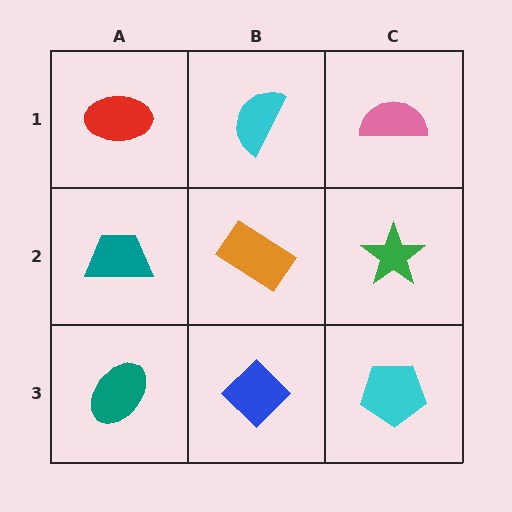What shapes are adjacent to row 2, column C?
A pink semicircle (row 1, column C), a cyan pentagon (row 3, column C), an orange rectangle (row 2, column B).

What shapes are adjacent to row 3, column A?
A teal trapezoid (row 2, column A), a blue diamond (row 3, column B).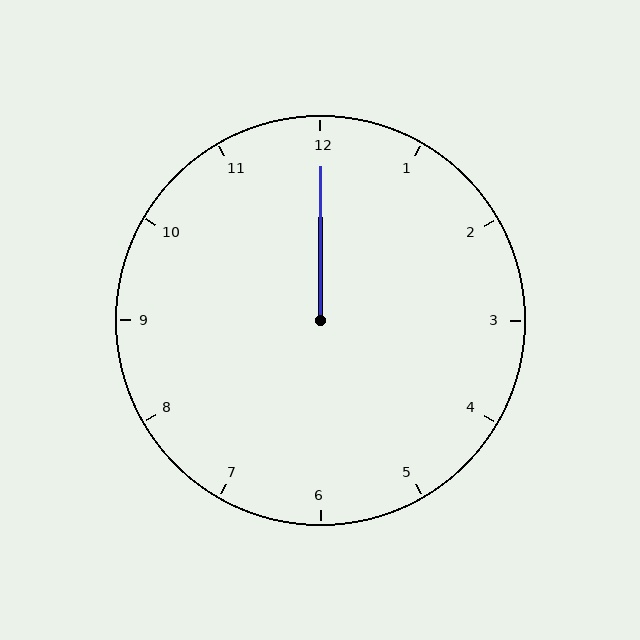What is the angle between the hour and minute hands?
Approximately 0 degrees.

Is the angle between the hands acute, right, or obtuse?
It is acute.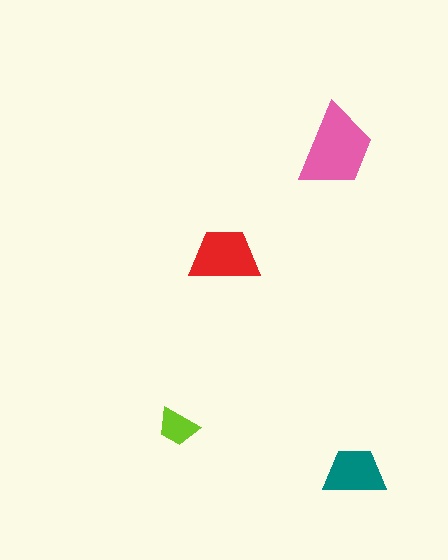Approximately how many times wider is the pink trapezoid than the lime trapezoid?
About 2 times wider.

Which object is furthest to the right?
The teal trapezoid is rightmost.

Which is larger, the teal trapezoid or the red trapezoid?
The red one.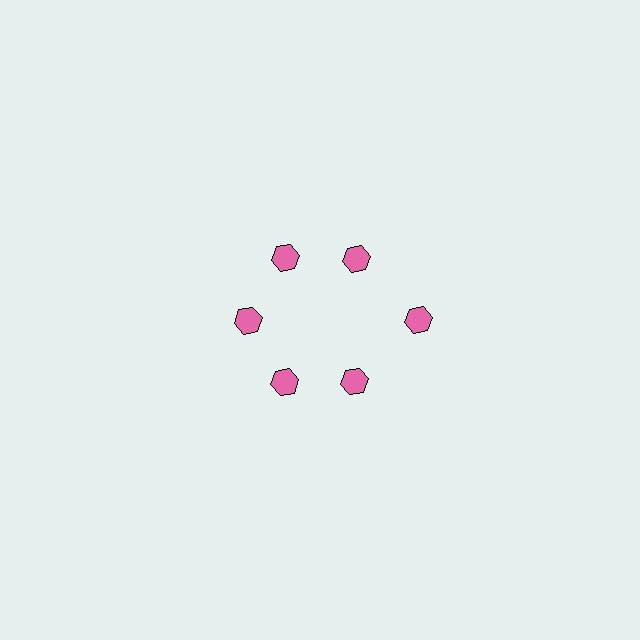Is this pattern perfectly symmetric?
No. The 6 pink hexagons are arranged in a ring, but one element near the 3 o'clock position is pushed outward from the center, breaking the 6-fold rotational symmetry.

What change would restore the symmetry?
The symmetry would be restored by moving it inward, back onto the ring so that all 6 hexagons sit at equal angles and equal distance from the center.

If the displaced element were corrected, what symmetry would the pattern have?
It would have 6-fold rotational symmetry — the pattern would map onto itself every 60 degrees.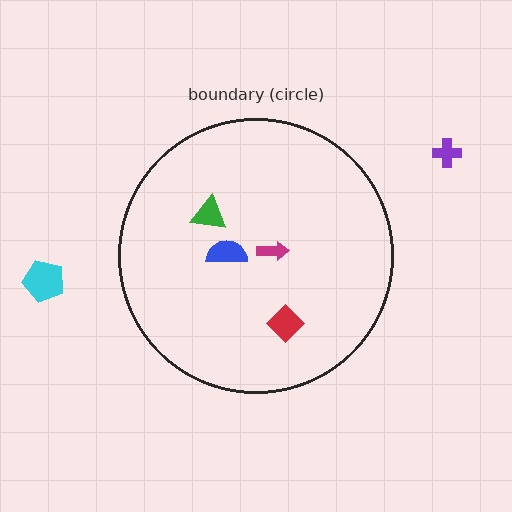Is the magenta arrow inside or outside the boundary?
Inside.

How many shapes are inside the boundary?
4 inside, 2 outside.